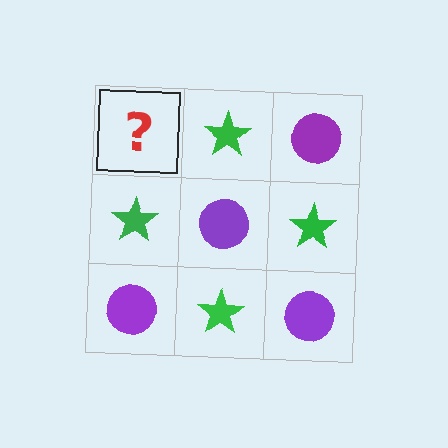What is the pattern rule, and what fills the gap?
The rule is that it alternates purple circle and green star in a checkerboard pattern. The gap should be filled with a purple circle.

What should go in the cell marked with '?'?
The missing cell should contain a purple circle.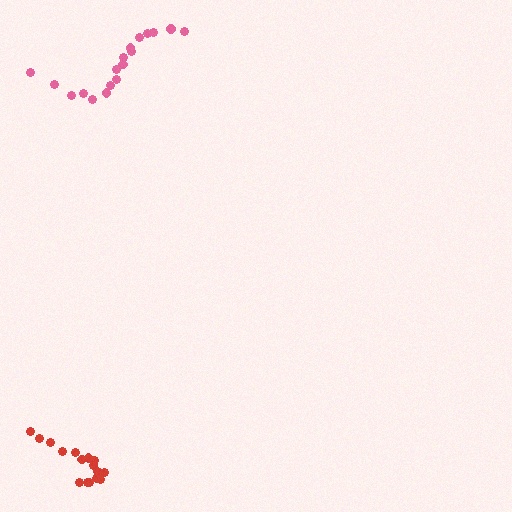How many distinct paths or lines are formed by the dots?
There are 2 distinct paths.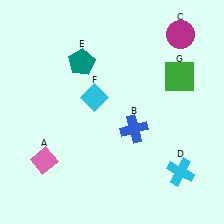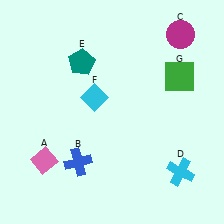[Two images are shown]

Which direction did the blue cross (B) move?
The blue cross (B) moved left.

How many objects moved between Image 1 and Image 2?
1 object moved between the two images.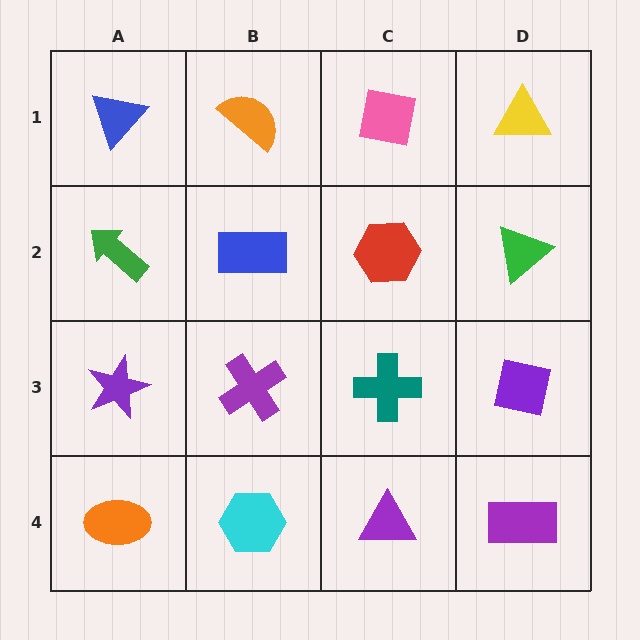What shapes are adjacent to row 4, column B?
A purple cross (row 3, column B), an orange ellipse (row 4, column A), a purple triangle (row 4, column C).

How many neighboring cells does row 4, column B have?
3.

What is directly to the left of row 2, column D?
A red hexagon.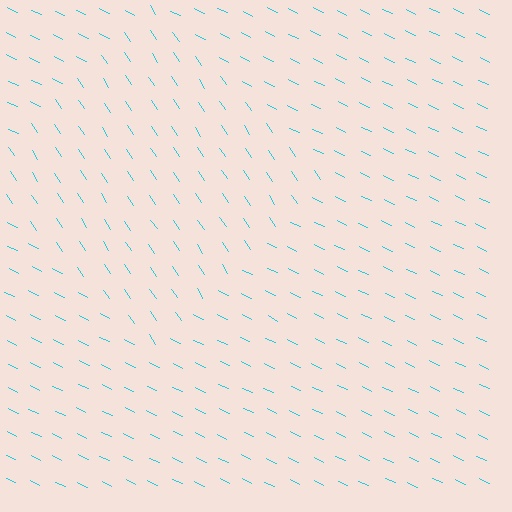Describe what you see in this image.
The image is filled with small cyan line segments. A diamond region in the image has lines oriented differently from the surrounding lines, creating a visible texture boundary.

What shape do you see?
I see a diamond.